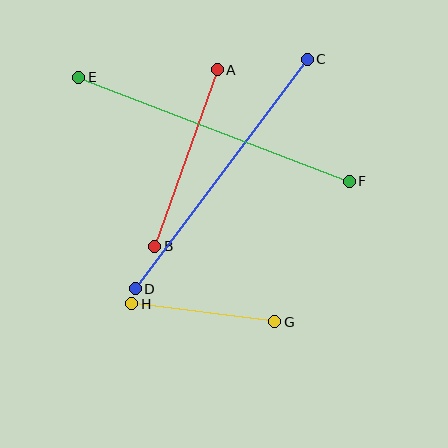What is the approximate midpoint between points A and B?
The midpoint is at approximately (186, 158) pixels.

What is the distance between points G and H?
The distance is approximately 144 pixels.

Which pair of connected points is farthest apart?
Points E and F are farthest apart.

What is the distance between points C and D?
The distance is approximately 287 pixels.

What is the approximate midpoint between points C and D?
The midpoint is at approximately (221, 174) pixels.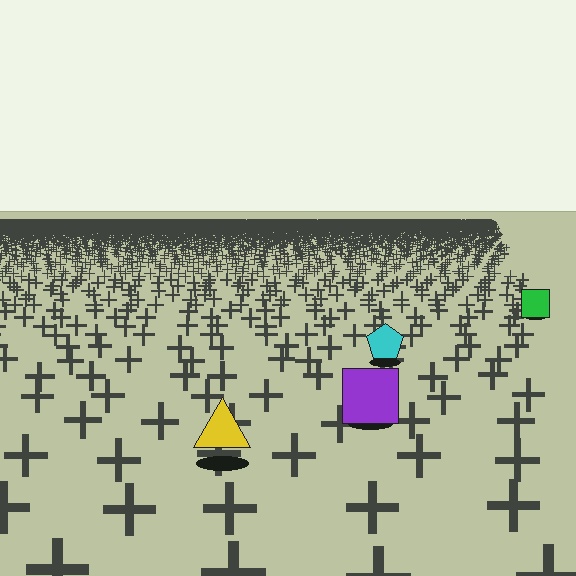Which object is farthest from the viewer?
The green square is farthest from the viewer. It appears smaller and the ground texture around it is denser.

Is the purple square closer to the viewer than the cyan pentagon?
Yes. The purple square is closer — you can tell from the texture gradient: the ground texture is coarser near it.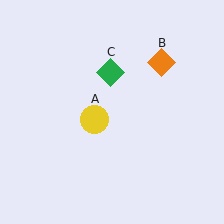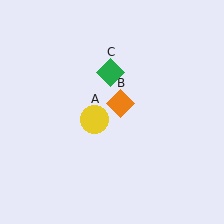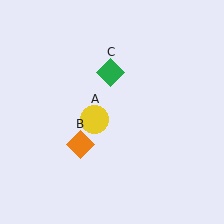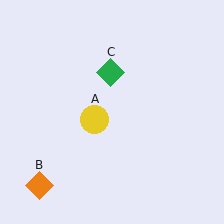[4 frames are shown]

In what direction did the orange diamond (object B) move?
The orange diamond (object B) moved down and to the left.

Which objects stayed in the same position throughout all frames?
Yellow circle (object A) and green diamond (object C) remained stationary.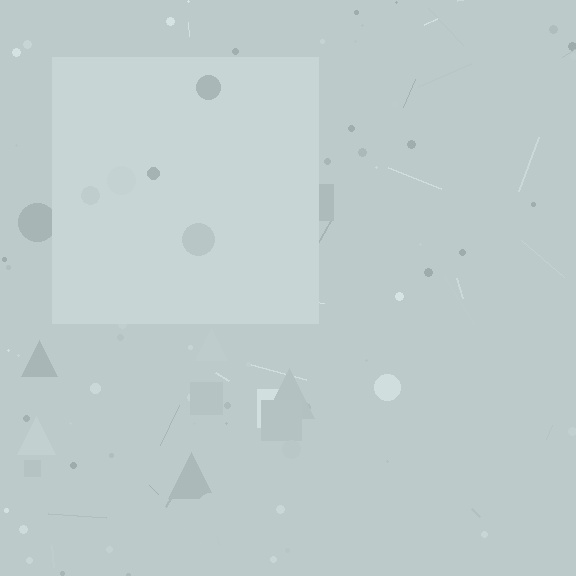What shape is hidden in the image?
A square is hidden in the image.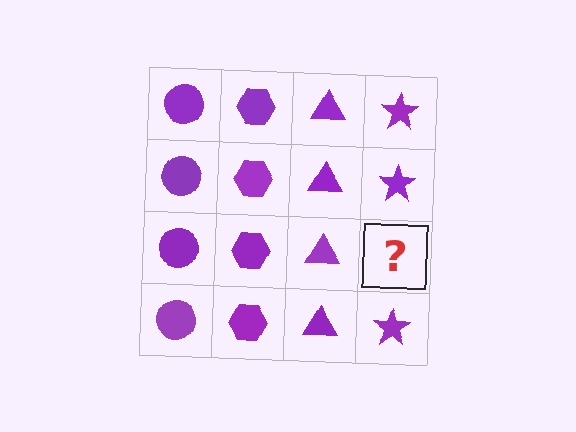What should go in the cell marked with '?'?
The missing cell should contain a purple star.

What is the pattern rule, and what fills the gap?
The rule is that each column has a consistent shape. The gap should be filled with a purple star.